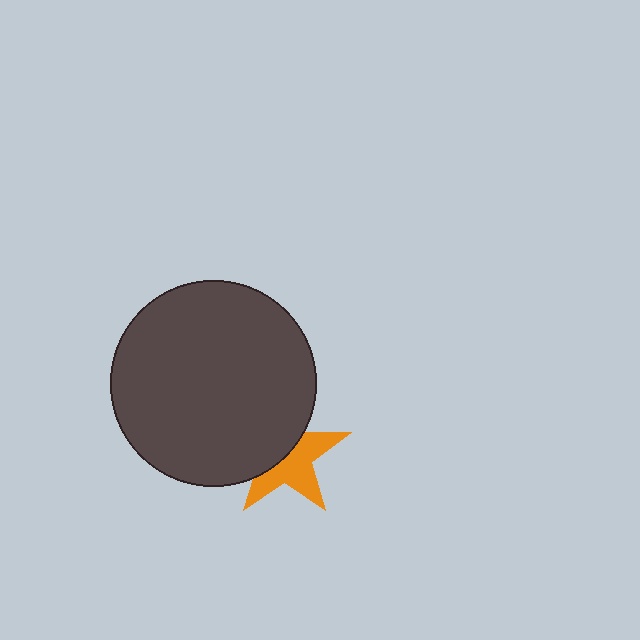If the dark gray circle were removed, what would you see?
You would see the complete orange star.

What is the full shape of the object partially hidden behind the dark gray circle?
The partially hidden object is an orange star.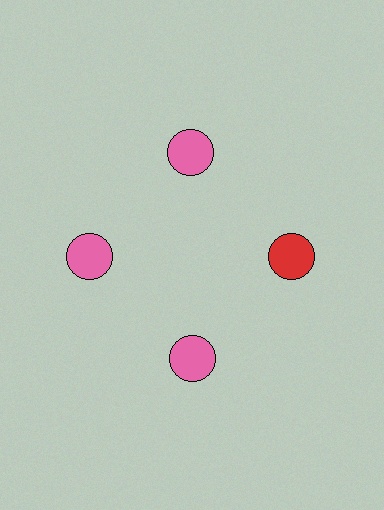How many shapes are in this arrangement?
There are 4 shapes arranged in a ring pattern.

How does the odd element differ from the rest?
It has a different color: red instead of pink.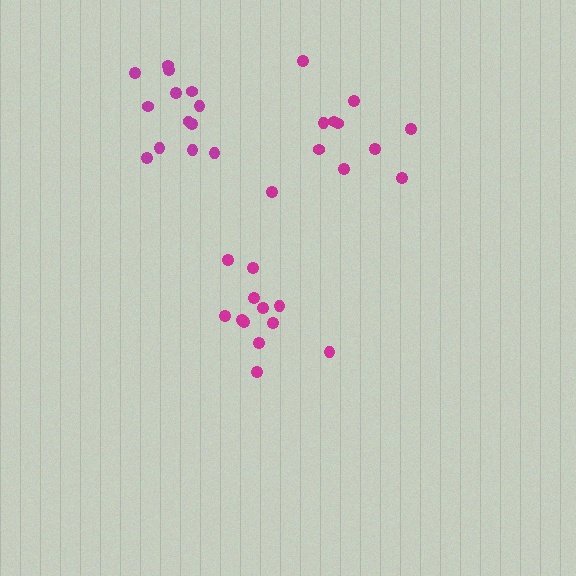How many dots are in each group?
Group 1: 12 dots, Group 2: 13 dots, Group 3: 11 dots (36 total).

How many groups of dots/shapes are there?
There are 3 groups.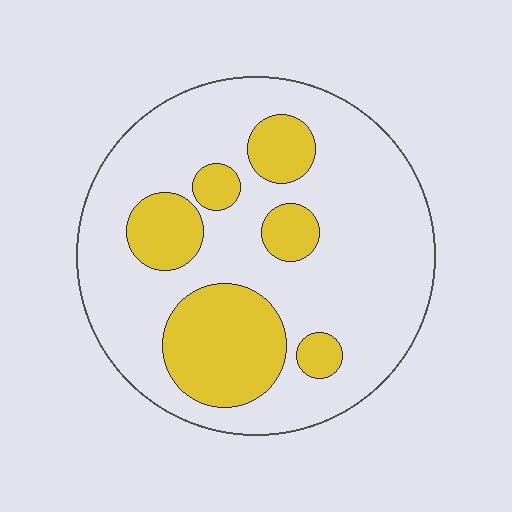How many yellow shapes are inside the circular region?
6.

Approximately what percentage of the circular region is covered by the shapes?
Approximately 25%.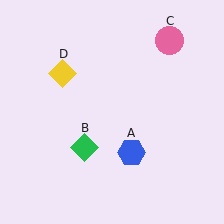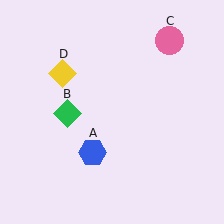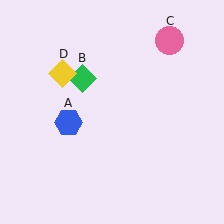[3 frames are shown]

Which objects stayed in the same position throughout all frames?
Pink circle (object C) and yellow diamond (object D) remained stationary.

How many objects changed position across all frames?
2 objects changed position: blue hexagon (object A), green diamond (object B).